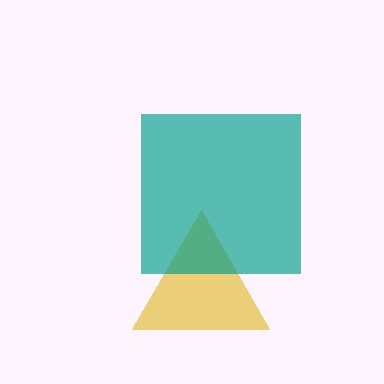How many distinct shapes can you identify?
There are 2 distinct shapes: a yellow triangle, a teal square.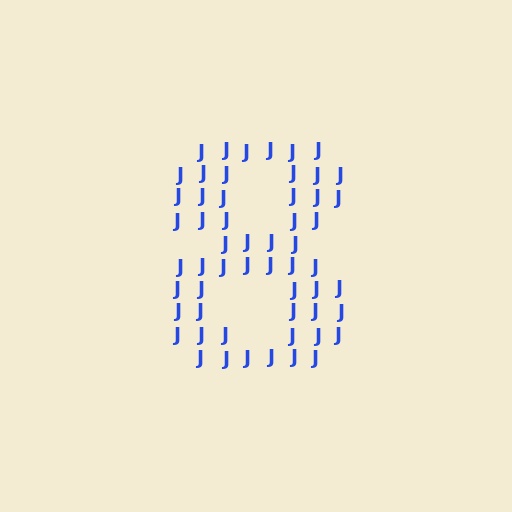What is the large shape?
The large shape is the digit 8.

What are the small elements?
The small elements are letter J's.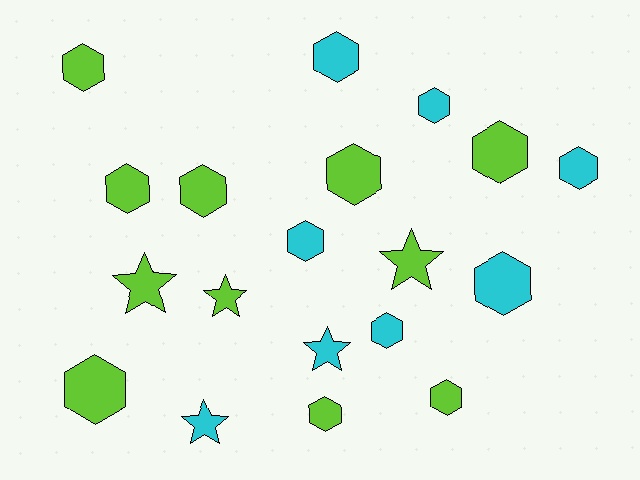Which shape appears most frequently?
Hexagon, with 14 objects.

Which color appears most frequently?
Lime, with 11 objects.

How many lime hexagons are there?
There are 8 lime hexagons.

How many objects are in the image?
There are 19 objects.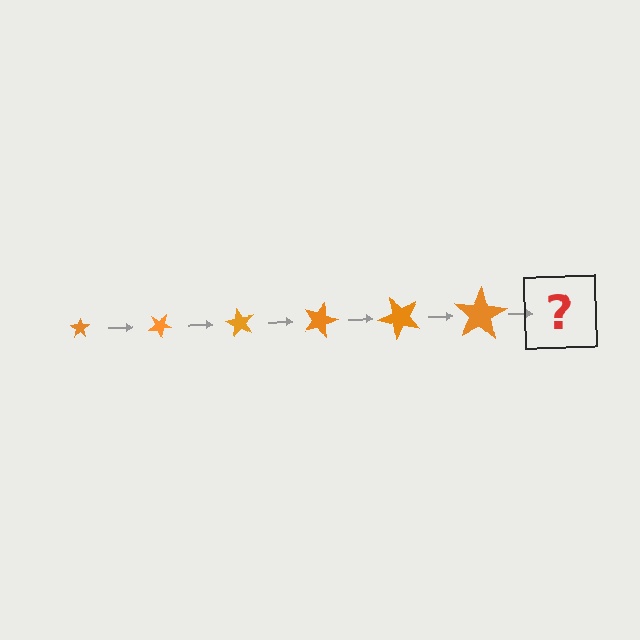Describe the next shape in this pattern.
It should be a star, larger than the previous one and rotated 180 degrees from the start.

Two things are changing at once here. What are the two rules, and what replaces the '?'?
The two rules are that the star grows larger each step and it rotates 30 degrees each step. The '?' should be a star, larger than the previous one and rotated 180 degrees from the start.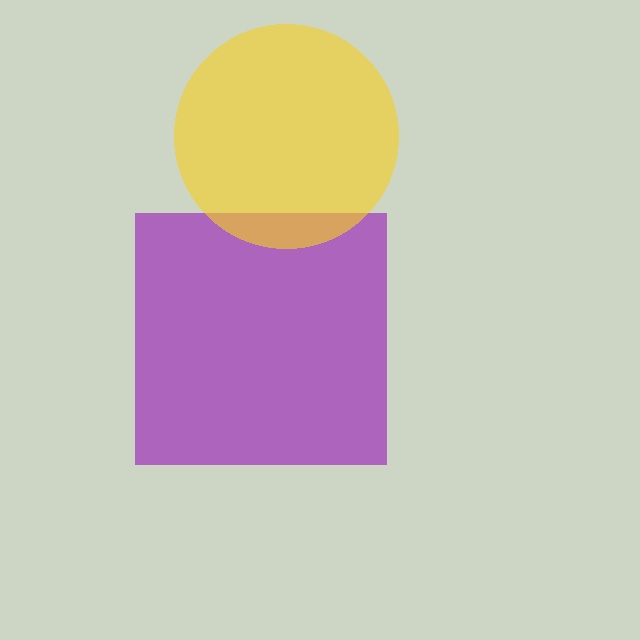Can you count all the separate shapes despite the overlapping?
Yes, there are 2 separate shapes.